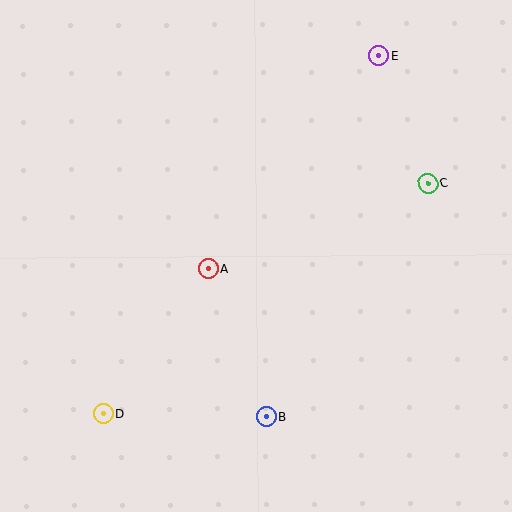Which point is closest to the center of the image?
Point A at (208, 269) is closest to the center.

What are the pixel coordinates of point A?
Point A is at (208, 269).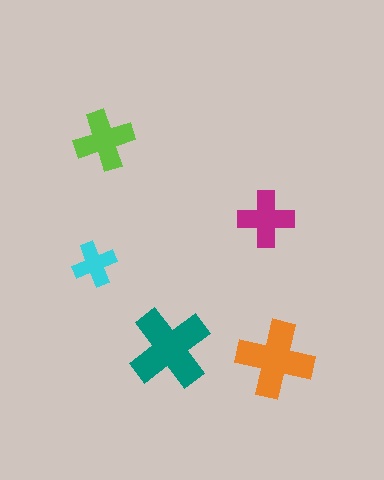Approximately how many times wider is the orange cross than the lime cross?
About 1.5 times wider.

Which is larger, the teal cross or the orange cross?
The teal one.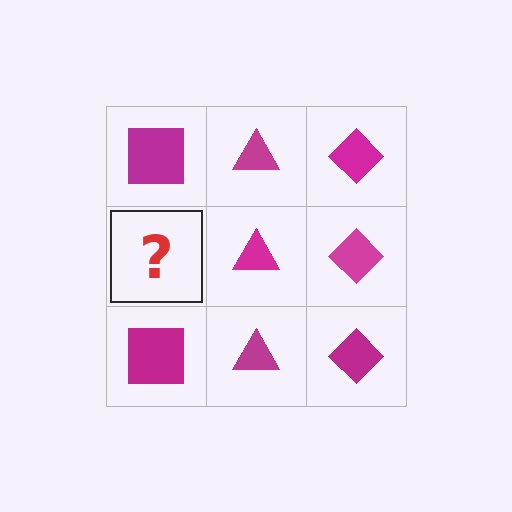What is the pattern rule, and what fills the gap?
The rule is that each column has a consistent shape. The gap should be filled with a magenta square.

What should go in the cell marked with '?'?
The missing cell should contain a magenta square.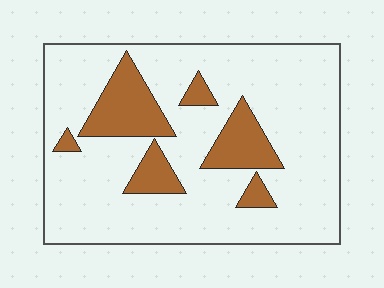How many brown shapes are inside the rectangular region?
6.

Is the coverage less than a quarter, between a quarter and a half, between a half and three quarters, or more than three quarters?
Less than a quarter.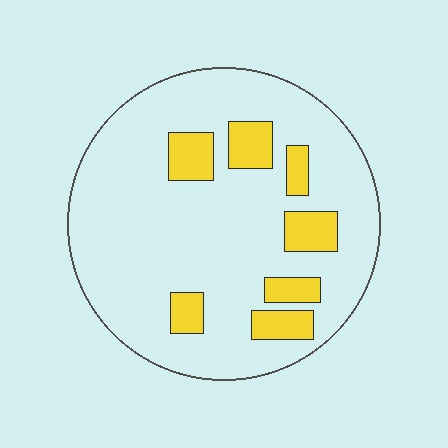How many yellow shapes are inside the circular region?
7.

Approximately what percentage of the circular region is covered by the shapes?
Approximately 15%.